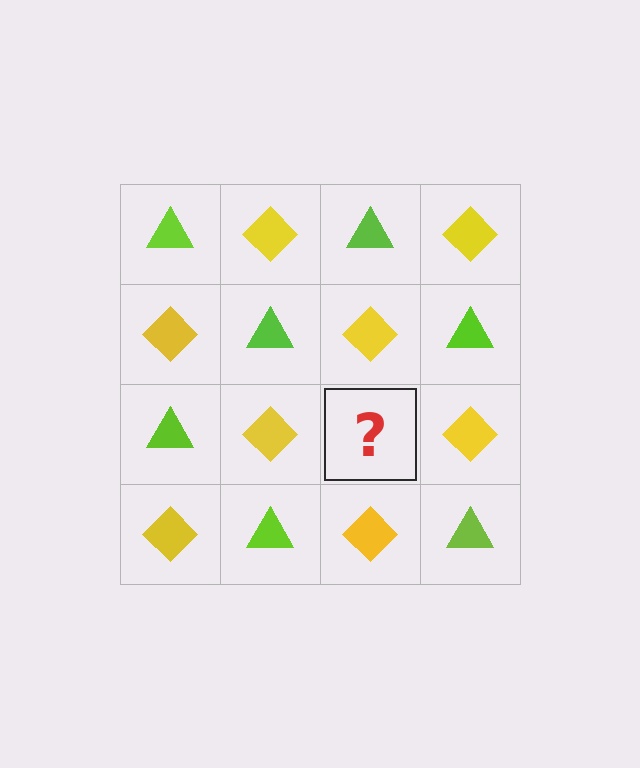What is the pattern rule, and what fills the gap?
The rule is that it alternates lime triangle and yellow diamond in a checkerboard pattern. The gap should be filled with a lime triangle.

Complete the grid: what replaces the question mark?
The question mark should be replaced with a lime triangle.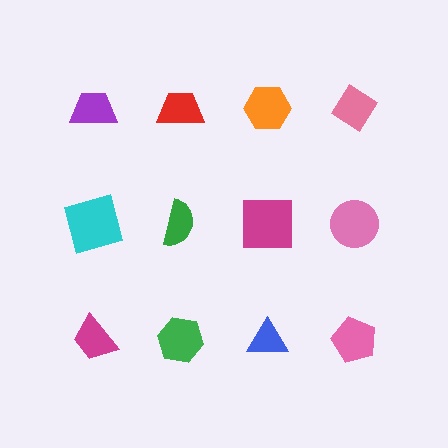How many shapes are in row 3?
4 shapes.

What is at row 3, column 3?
A blue triangle.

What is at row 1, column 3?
An orange hexagon.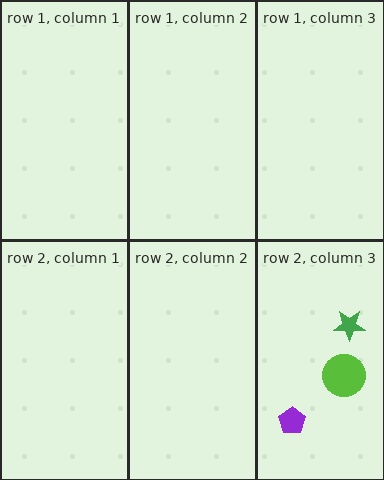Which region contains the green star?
The row 2, column 3 region.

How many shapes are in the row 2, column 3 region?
3.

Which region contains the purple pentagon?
The row 2, column 3 region.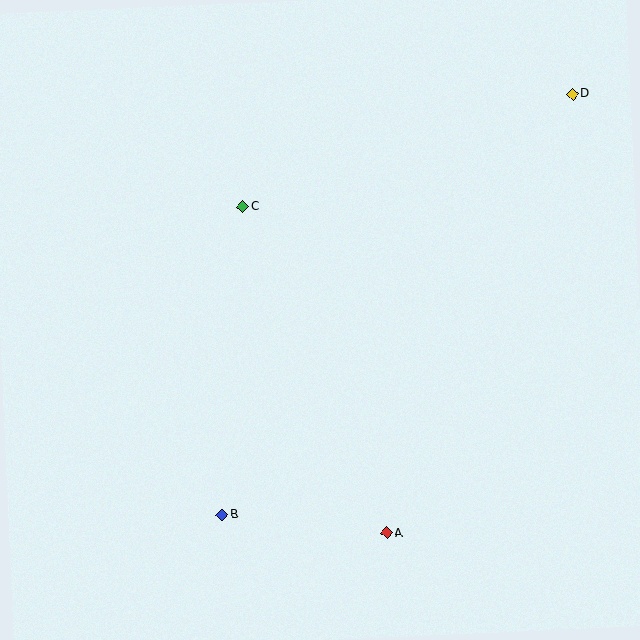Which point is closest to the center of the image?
Point C at (242, 206) is closest to the center.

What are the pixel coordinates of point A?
Point A is at (387, 533).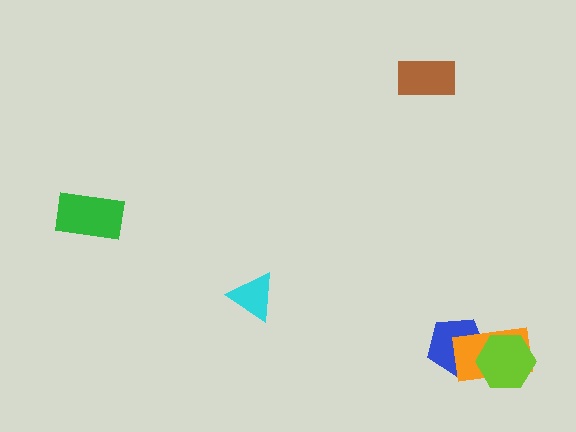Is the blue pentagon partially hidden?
Yes, it is partially covered by another shape.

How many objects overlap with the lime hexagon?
2 objects overlap with the lime hexagon.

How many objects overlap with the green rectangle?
0 objects overlap with the green rectangle.